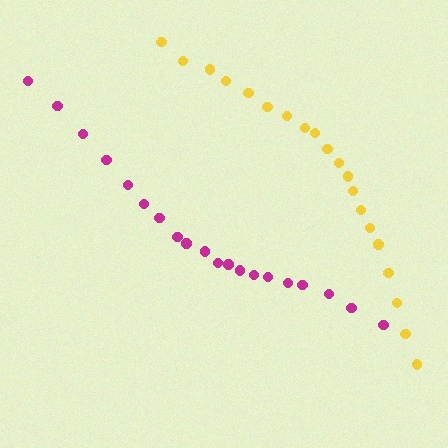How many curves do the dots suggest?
There are 2 distinct paths.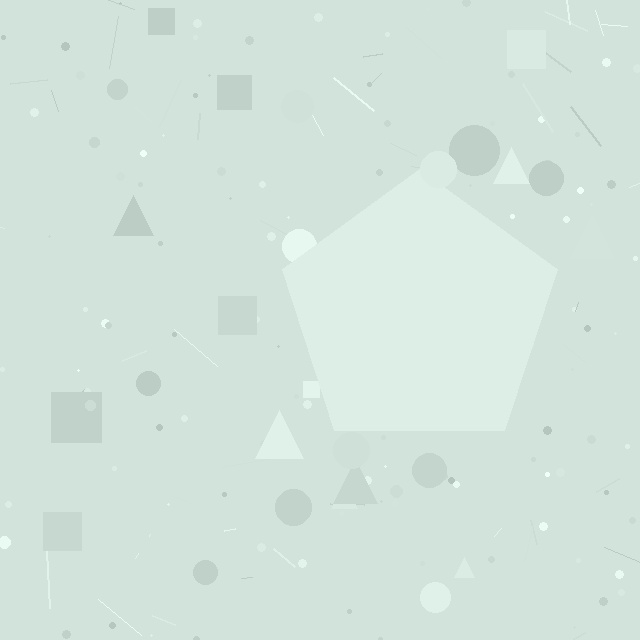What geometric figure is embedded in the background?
A pentagon is embedded in the background.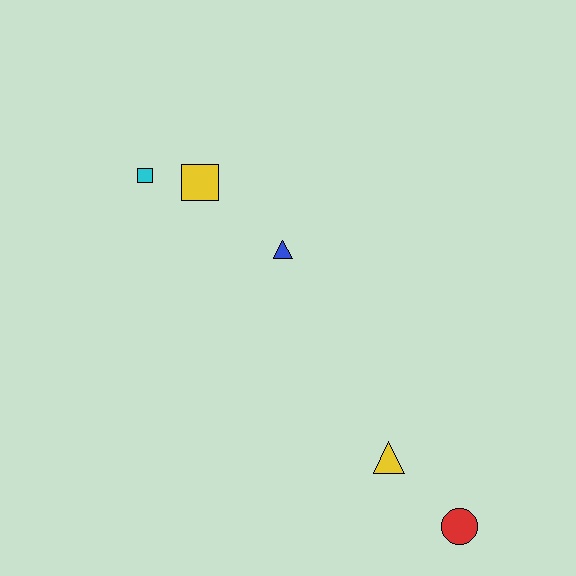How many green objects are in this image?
There are no green objects.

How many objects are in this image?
There are 5 objects.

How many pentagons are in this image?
There are no pentagons.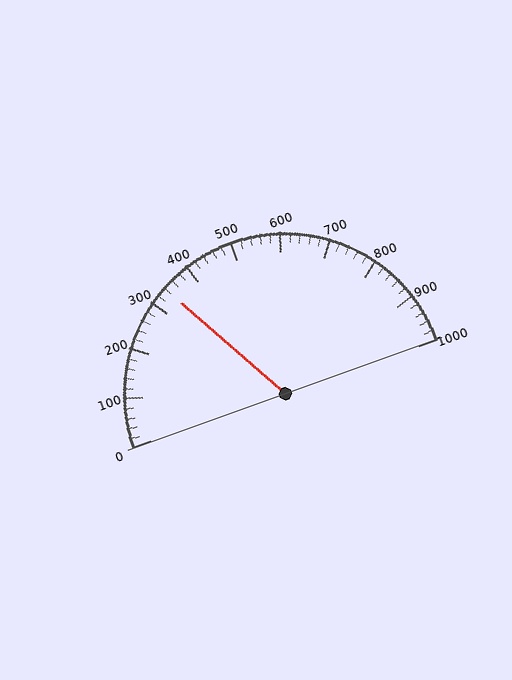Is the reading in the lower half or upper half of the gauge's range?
The reading is in the lower half of the range (0 to 1000).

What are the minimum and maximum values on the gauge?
The gauge ranges from 0 to 1000.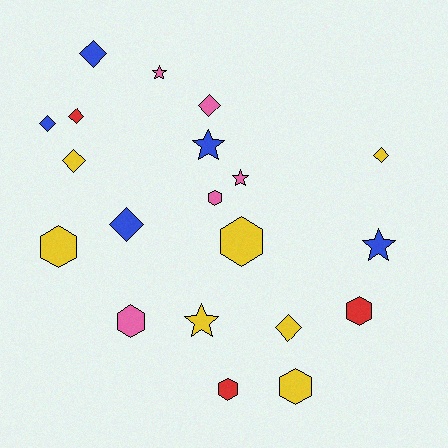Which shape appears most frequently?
Diamond, with 8 objects.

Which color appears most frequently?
Yellow, with 7 objects.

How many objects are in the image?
There are 20 objects.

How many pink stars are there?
There are 2 pink stars.